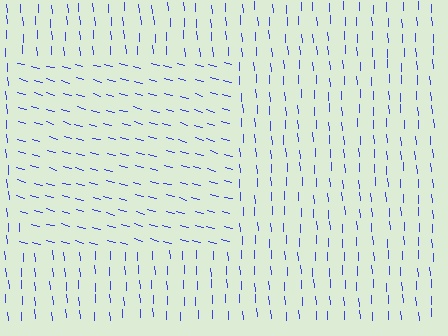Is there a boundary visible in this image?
Yes, there is a texture boundary formed by a change in line orientation.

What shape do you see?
I see a rectangle.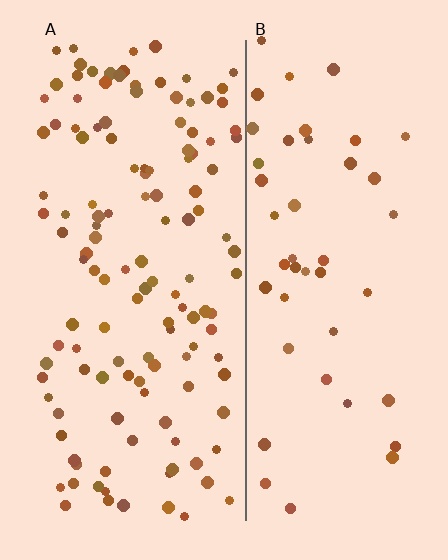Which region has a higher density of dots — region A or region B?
A (the left).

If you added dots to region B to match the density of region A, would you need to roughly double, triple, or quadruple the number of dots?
Approximately triple.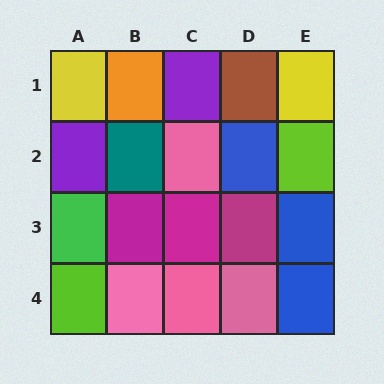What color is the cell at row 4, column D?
Pink.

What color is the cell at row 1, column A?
Yellow.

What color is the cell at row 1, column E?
Yellow.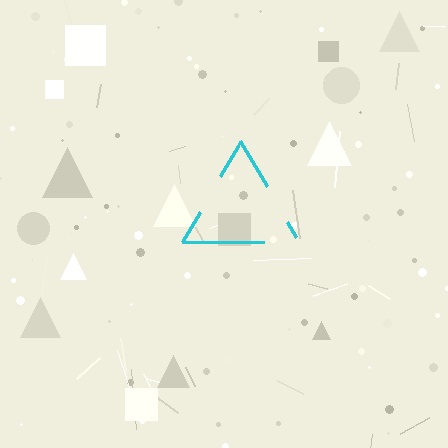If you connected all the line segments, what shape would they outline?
They would outline a triangle.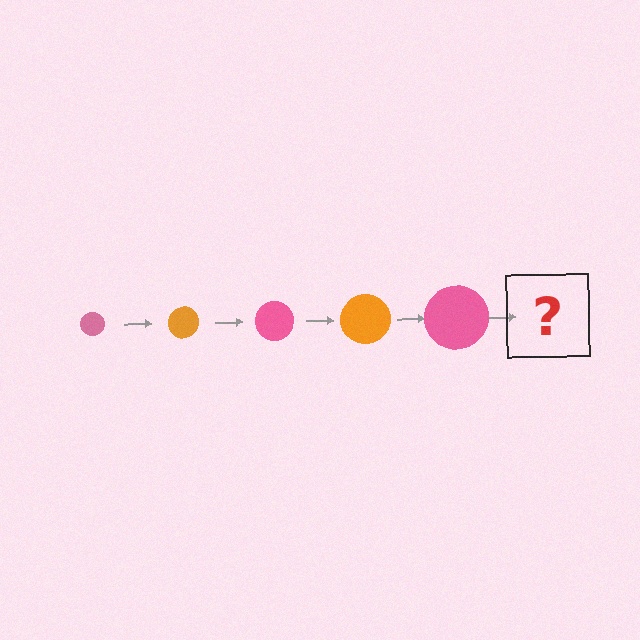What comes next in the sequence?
The next element should be an orange circle, larger than the previous one.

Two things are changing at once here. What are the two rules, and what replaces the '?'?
The two rules are that the circle grows larger each step and the color cycles through pink and orange. The '?' should be an orange circle, larger than the previous one.